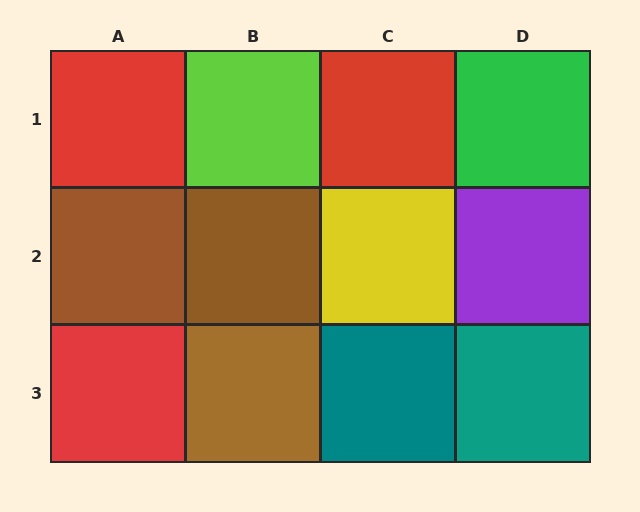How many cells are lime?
1 cell is lime.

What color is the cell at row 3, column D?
Teal.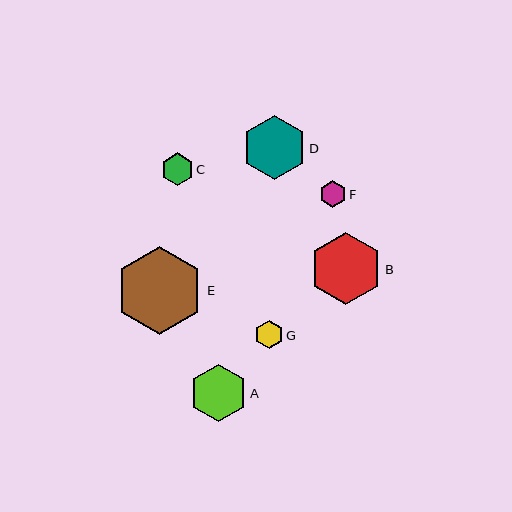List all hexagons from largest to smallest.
From largest to smallest: E, B, D, A, C, G, F.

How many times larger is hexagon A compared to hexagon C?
Hexagon A is approximately 1.8 times the size of hexagon C.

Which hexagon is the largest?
Hexagon E is the largest with a size of approximately 88 pixels.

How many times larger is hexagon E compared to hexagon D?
Hexagon E is approximately 1.4 times the size of hexagon D.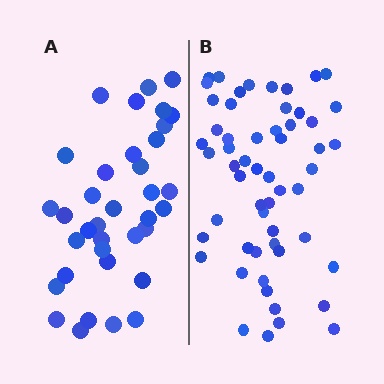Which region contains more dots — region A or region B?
Region B (the right region) has more dots.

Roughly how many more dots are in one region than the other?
Region B has approximately 20 more dots than region A.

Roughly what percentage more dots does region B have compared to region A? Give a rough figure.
About 55% more.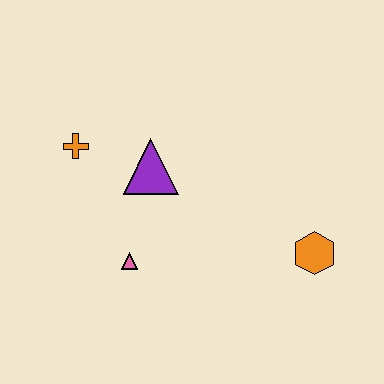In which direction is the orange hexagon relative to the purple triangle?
The orange hexagon is to the right of the purple triangle.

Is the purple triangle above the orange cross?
No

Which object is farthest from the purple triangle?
The orange hexagon is farthest from the purple triangle.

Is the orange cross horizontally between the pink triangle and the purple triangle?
No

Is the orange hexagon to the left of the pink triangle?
No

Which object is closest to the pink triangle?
The purple triangle is closest to the pink triangle.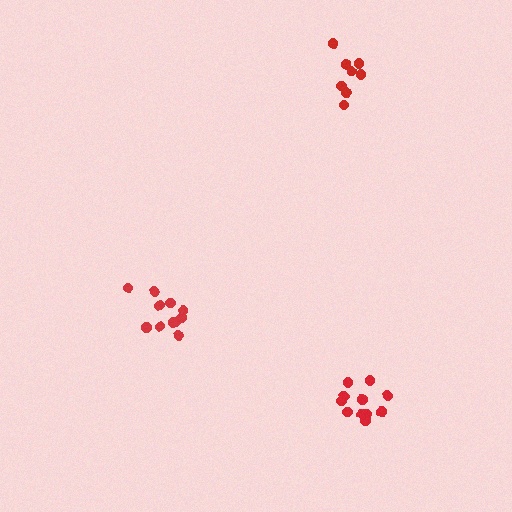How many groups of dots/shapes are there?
There are 3 groups.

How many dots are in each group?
Group 1: 11 dots, Group 2: 8 dots, Group 3: 11 dots (30 total).